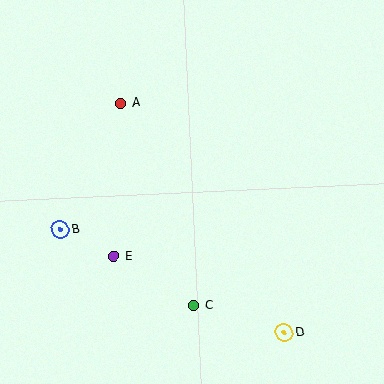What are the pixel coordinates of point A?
Point A is at (121, 103).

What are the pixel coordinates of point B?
Point B is at (61, 230).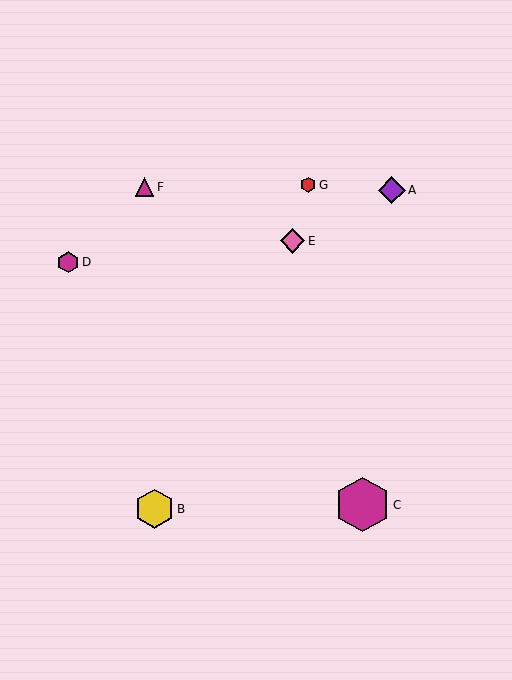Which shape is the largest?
The magenta hexagon (labeled C) is the largest.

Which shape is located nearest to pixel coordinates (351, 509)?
The magenta hexagon (labeled C) at (363, 505) is nearest to that location.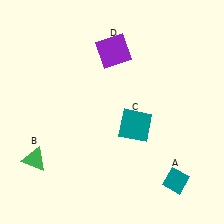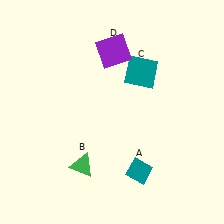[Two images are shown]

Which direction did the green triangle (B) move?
The green triangle (B) moved right.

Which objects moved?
The objects that moved are: the teal diamond (A), the green triangle (B), the teal square (C).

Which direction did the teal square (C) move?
The teal square (C) moved up.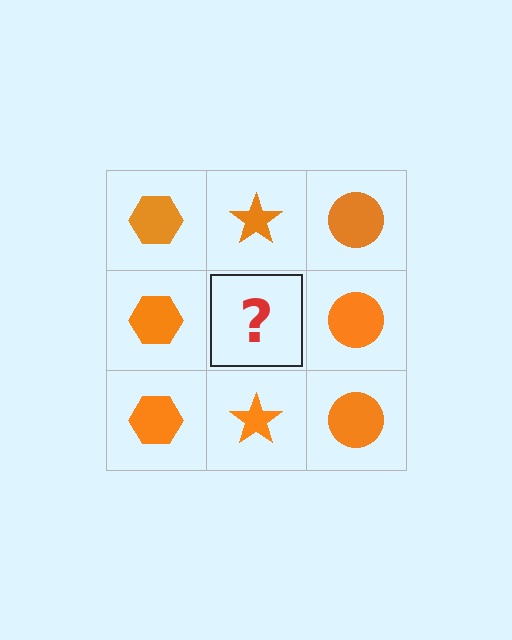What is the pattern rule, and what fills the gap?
The rule is that each column has a consistent shape. The gap should be filled with an orange star.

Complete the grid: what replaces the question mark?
The question mark should be replaced with an orange star.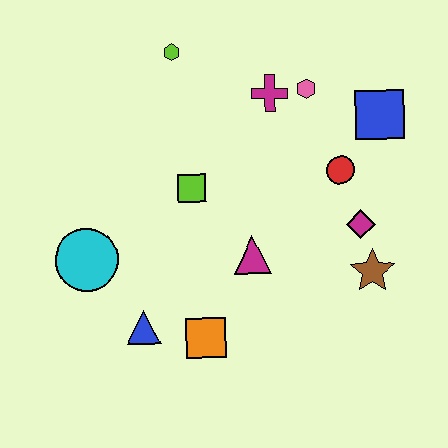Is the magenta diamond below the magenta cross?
Yes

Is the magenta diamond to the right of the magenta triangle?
Yes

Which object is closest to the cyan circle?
The blue triangle is closest to the cyan circle.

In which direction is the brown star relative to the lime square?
The brown star is to the right of the lime square.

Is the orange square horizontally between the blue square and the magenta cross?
No